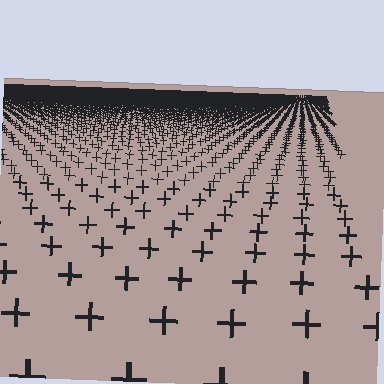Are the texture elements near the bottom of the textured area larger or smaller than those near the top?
Larger. Near the bottom, elements are closer to the viewer and appear at a bigger on-screen size.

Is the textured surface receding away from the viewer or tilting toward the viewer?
The surface is receding away from the viewer. Texture elements get smaller and denser toward the top.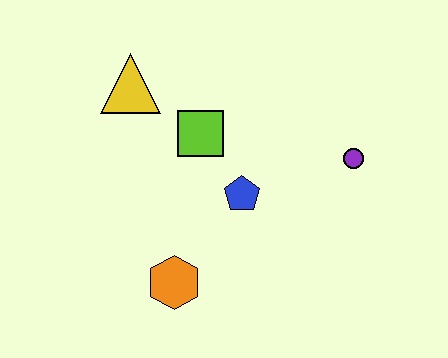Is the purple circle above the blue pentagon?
Yes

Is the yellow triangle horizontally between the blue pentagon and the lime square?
No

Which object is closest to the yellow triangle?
The lime square is closest to the yellow triangle.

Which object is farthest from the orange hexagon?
The purple circle is farthest from the orange hexagon.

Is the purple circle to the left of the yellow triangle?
No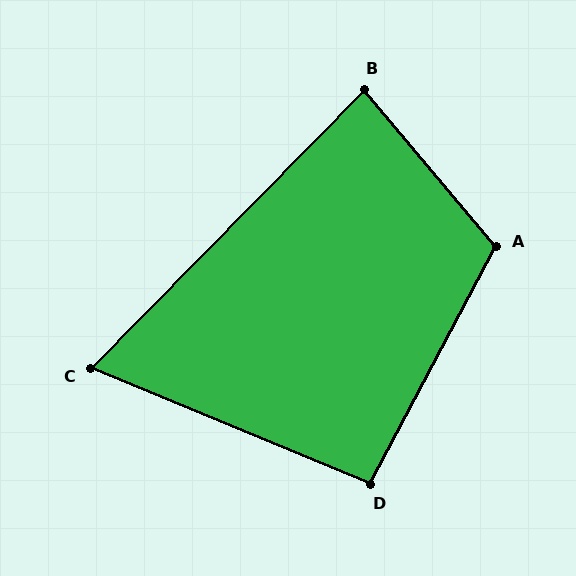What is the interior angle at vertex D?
Approximately 95 degrees (obtuse).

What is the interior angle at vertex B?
Approximately 85 degrees (acute).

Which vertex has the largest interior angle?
A, at approximately 112 degrees.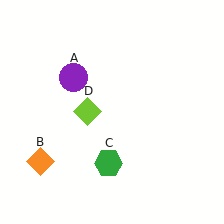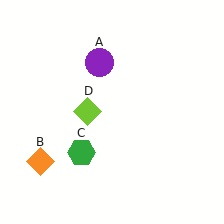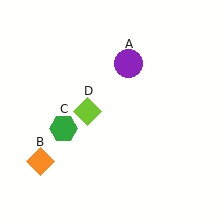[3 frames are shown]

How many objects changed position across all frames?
2 objects changed position: purple circle (object A), green hexagon (object C).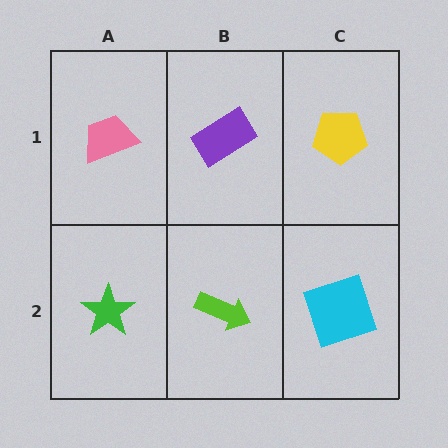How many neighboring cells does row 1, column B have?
3.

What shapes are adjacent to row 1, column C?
A cyan square (row 2, column C), a purple rectangle (row 1, column B).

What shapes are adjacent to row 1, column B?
A lime arrow (row 2, column B), a pink trapezoid (row 1, column A), a yellow pentagon (row 1, column C).